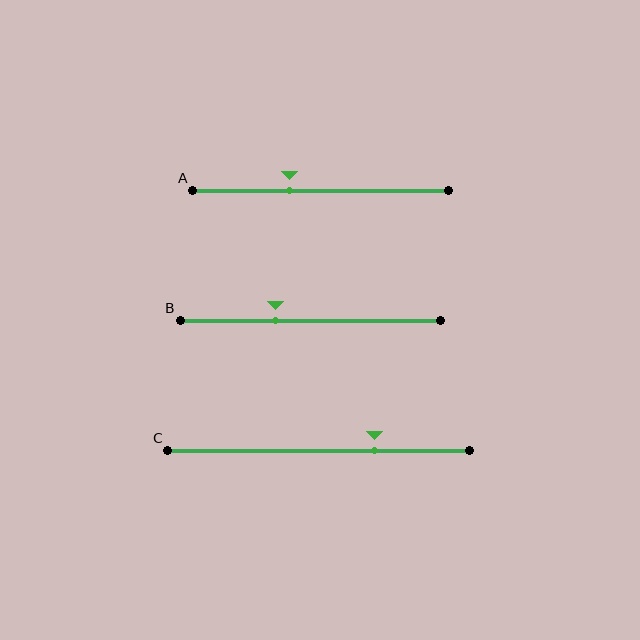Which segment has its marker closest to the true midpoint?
Segment A has its marker closest to the true midpoint.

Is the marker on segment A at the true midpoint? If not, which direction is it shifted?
No, the marker on segment A is shifted to the left by about 12% of the segment length.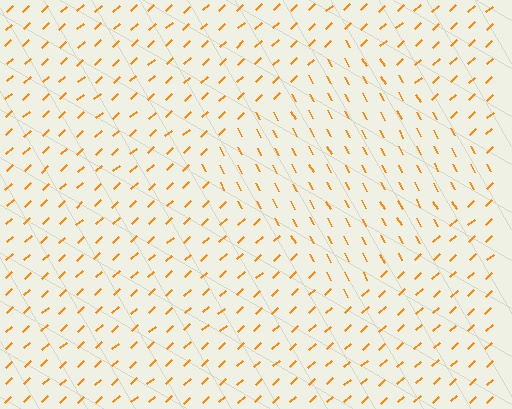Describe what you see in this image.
The image is filled with small orange line segments. A diamond region in the image has lines oriented differently from the surrounding lines, creating a visible texture boundary.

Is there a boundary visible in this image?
Yes, there is a texture boundary formed by a change in line orientation.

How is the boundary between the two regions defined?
The boundary is defined purely by a change in line orientation (approximately 76 degrees difference). All lines are the same color and thickness.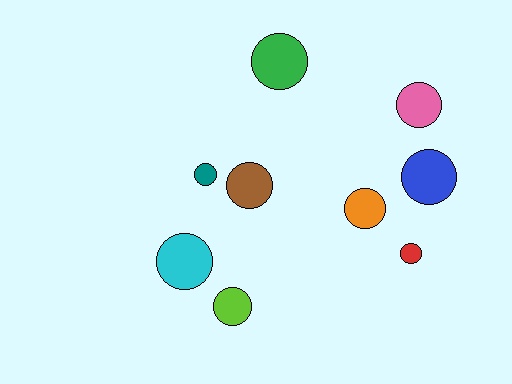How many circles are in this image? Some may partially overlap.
There are 9 circles.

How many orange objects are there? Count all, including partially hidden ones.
There is 1 orange object.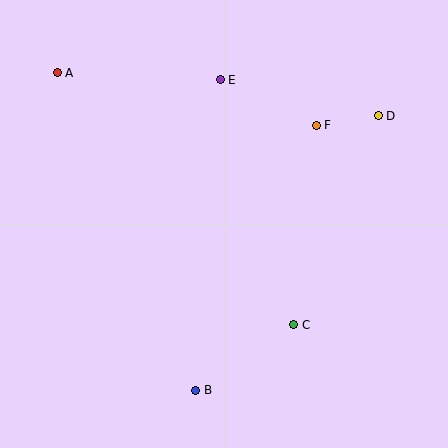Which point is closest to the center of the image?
Point C at (294, 325) is closest to the center.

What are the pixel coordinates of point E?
Point E is at (220, 80).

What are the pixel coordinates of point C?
Point C is at (294, 325).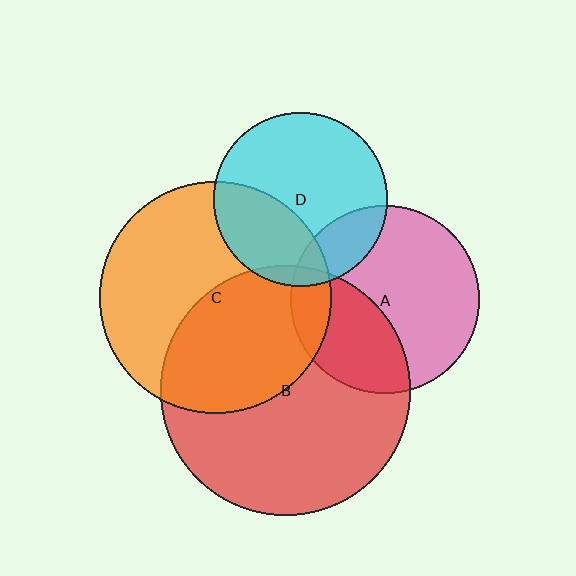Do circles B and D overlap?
Yes.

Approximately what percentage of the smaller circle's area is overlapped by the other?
Approximately 5%.